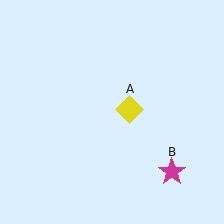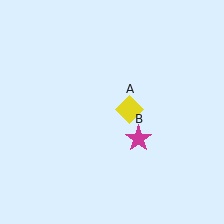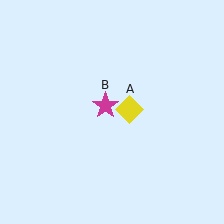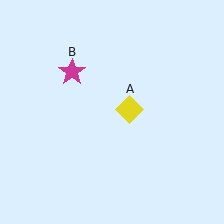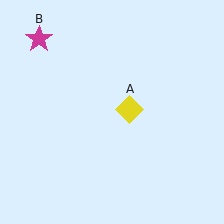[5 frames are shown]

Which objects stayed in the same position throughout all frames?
Yellow diamond (object A) remained stationary.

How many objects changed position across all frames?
1 object changed position: magenta star (object B).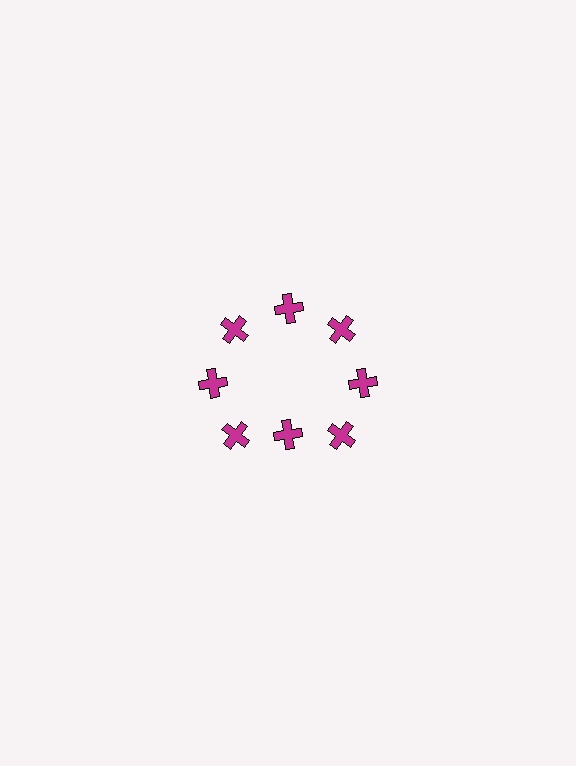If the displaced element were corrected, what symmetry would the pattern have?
It would have 8-fold rotational symmetry — the pattern would map onto itself every 45 degrees.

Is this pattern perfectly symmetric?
No. The 8 magenta crosses are arranged in a ring, but one element near the 6 o'clock position is pulled inward toward the center, breaking the 8-fold rotational symmetry.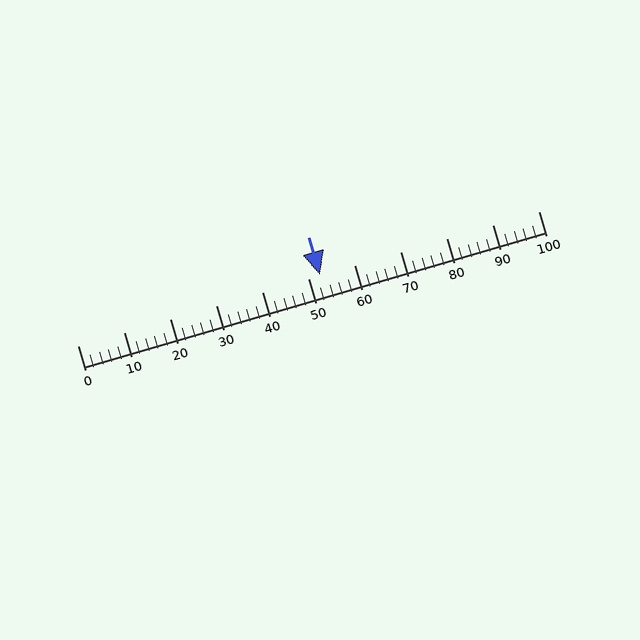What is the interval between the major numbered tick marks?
The major tick marks are spaced 10 units apart.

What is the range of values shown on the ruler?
The ruler shows values from 0 to 100.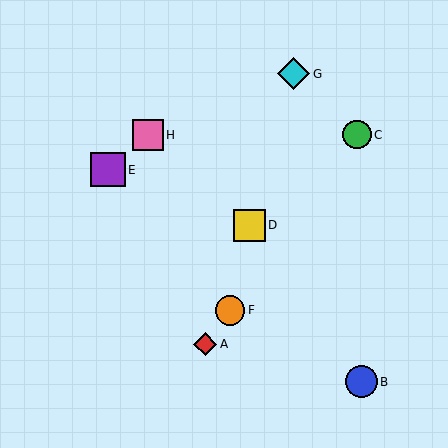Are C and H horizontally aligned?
Yes, both are at y≈135.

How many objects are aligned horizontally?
2 objects (C, H) are aligned horizontally.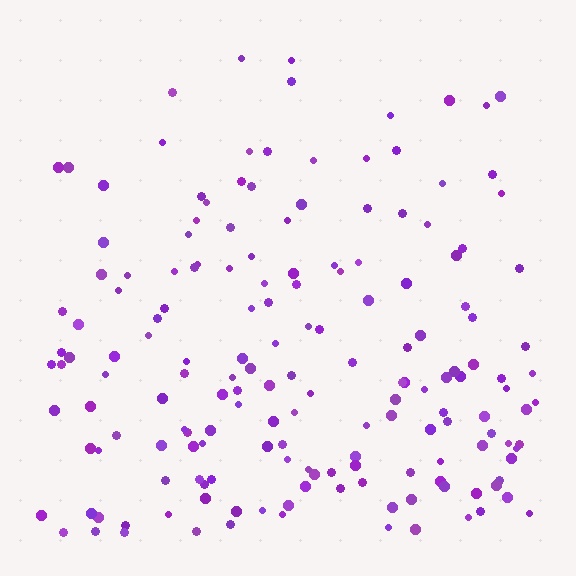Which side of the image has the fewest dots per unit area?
The top.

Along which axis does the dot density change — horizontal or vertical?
Vertical.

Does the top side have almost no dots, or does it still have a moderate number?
Still a moderate number, just noticeably fewer than the bottom.